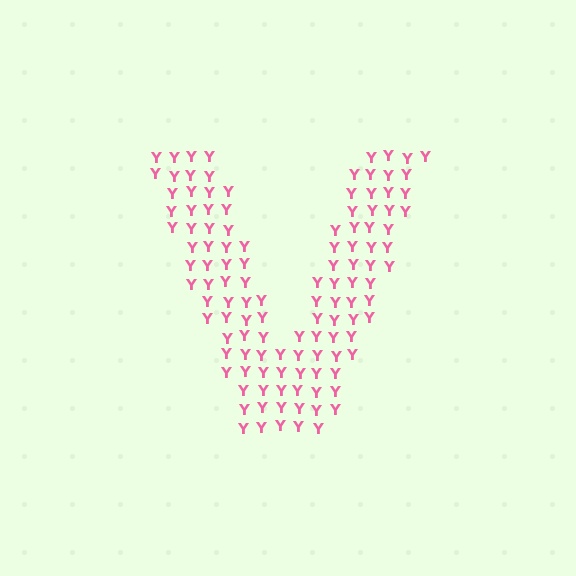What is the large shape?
The large shape is the letter V.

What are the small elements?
The small elements are letter Y's.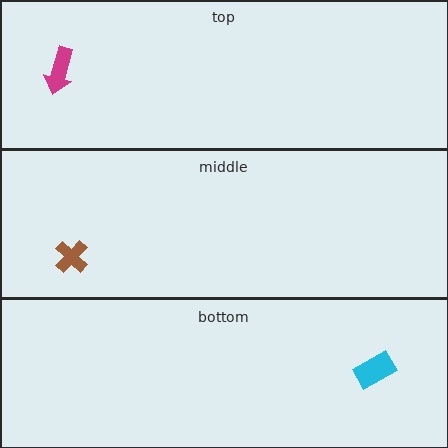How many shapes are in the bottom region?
1.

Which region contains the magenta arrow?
The top region.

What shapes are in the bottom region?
The cyan rectangle.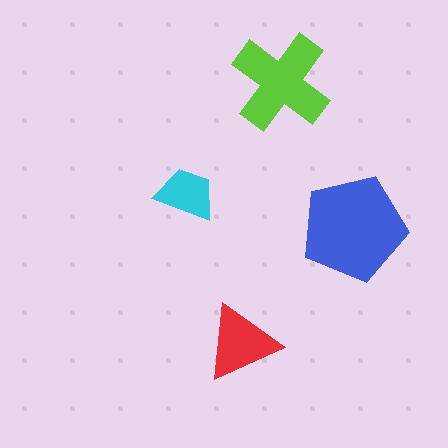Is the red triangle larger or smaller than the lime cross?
Smaller.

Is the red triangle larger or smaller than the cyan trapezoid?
Larger.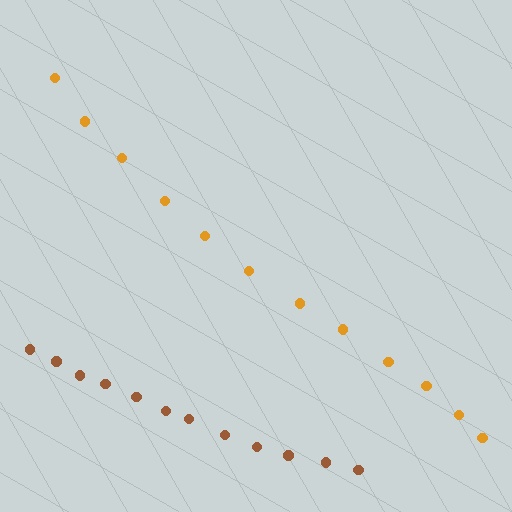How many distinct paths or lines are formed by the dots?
There are 2 distinct paths.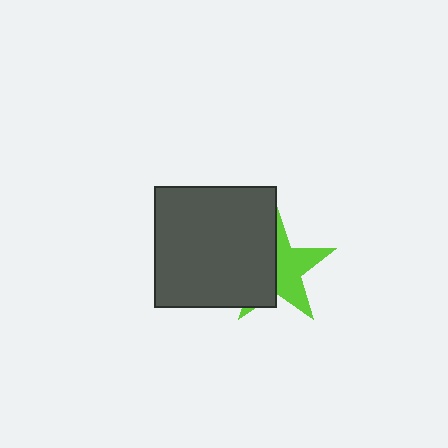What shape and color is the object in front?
The object in front is a dark gray square.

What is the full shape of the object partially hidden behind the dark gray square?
The partially hidden object is a lime star.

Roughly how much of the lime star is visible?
About half of it is visible (roughly 50%).